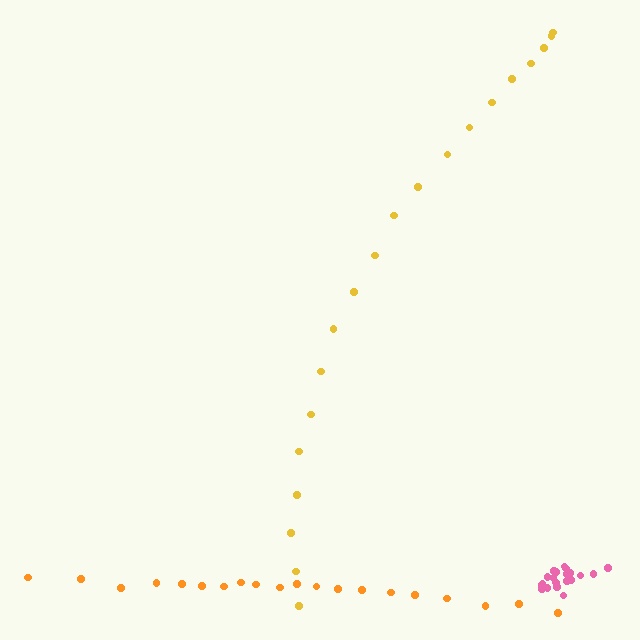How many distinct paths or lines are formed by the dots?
There are 3 distinct paths.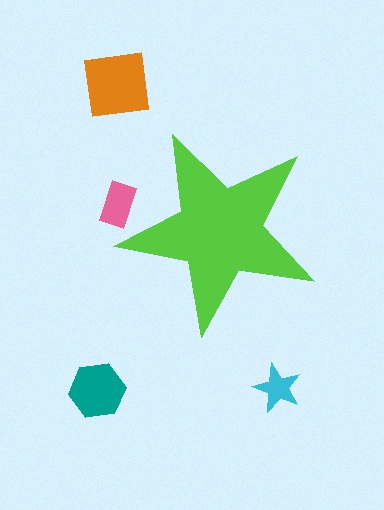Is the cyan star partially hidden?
No, the cyan star is fully visible.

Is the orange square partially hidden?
No, the orange square is fully visible.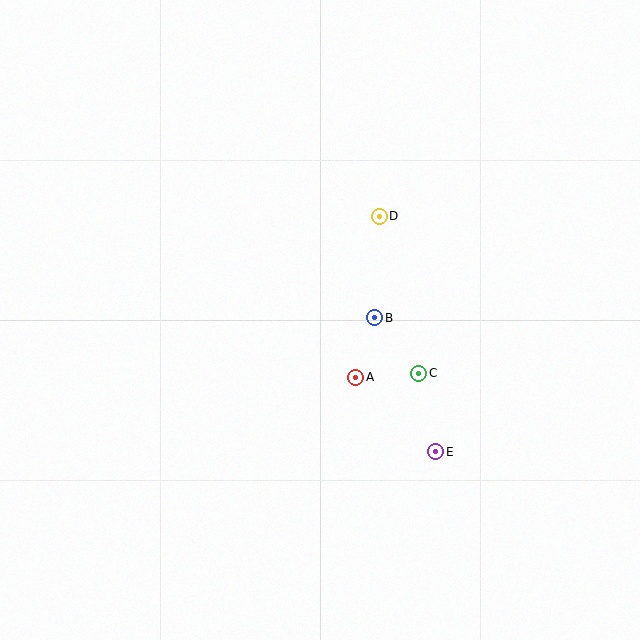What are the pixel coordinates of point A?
Point A is at (356, 377).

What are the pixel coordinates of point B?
Point B is at (375, 318).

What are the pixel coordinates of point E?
Point E is at (436, 452).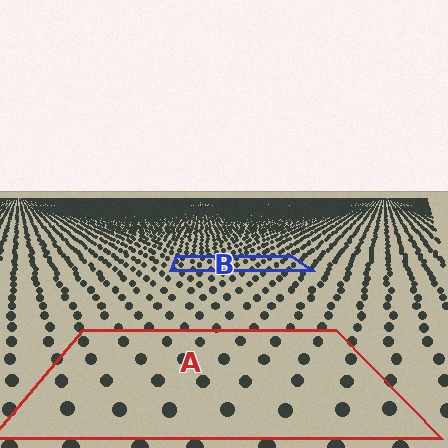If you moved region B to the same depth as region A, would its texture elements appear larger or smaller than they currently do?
They would appear larger. At a closer depth, the same texture elements are projected at a bigger on-screen size.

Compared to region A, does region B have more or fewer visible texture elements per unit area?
Region B has more texture elements per unit area — they are packed more densely because it is farther away.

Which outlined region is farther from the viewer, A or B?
Region B is farther from the viewer — the texture elements inside it appear smaller and more densely packed.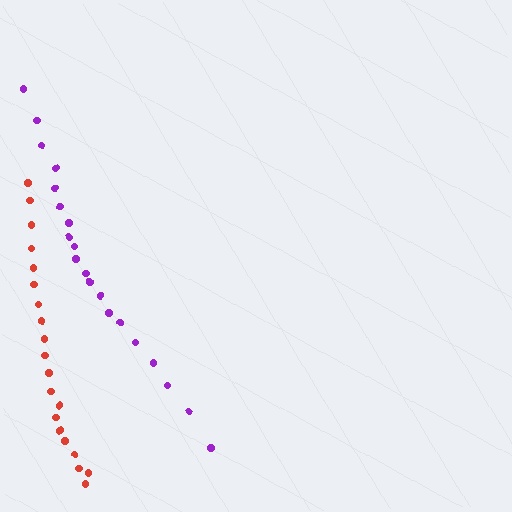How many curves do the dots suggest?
There are 2 distinct paths.